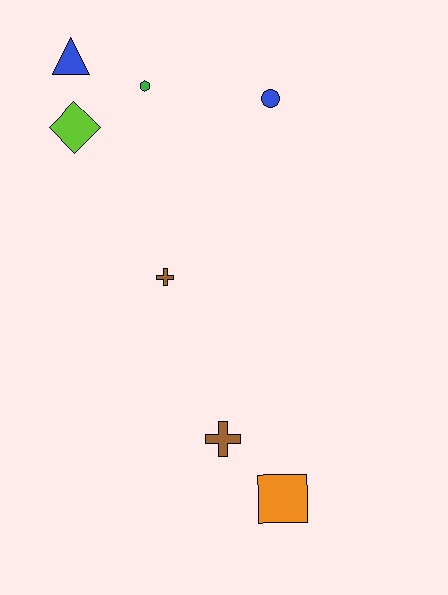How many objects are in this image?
There are 7 objects.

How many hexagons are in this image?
There is 1 hexagon.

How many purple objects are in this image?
There are no purple objects.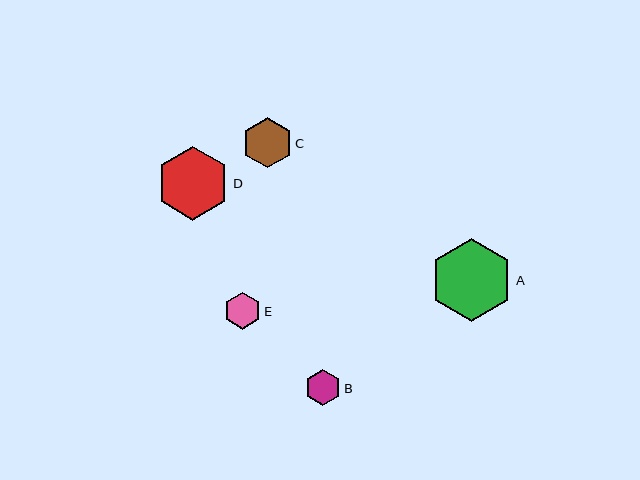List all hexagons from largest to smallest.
From largest to smallest: A, D, C, E, B.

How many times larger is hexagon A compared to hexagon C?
Hexagon A is approximately 1.7 times the size of hexagon C.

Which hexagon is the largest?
Hexagon A is the largest with a size of approximately 83 pixels.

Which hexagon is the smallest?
Hexagon B is the smallest with a size of approximately 36 pixels.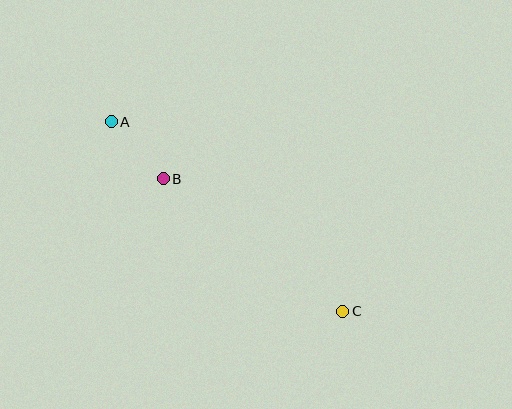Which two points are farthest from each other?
Points A and C are farthest from each other.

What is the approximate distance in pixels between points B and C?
The distance between B and C is approximately 223 pixels.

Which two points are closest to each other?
Points A and B are closest to each other.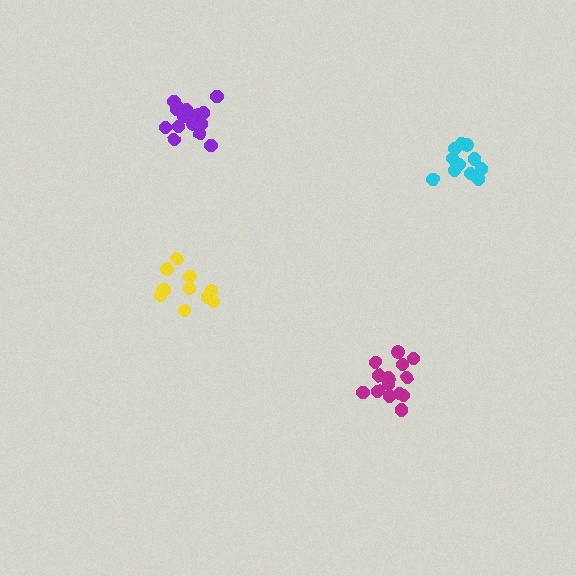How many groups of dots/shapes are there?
There are 4 groups.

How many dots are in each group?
Group 1: 13 dots, Group 2: 17 dots, Group 3: 11 dots, Group 4: 14 dots (55 total).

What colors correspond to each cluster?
The clusters are colored: cyan, purple, yellow, magenta.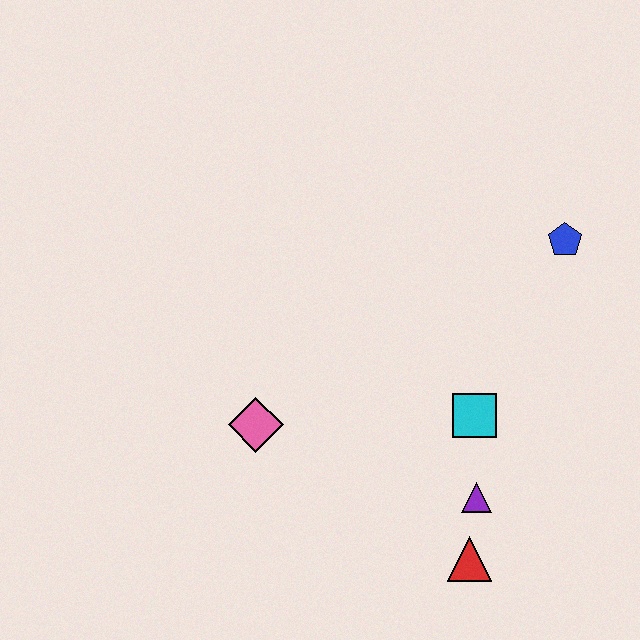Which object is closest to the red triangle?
The purple triangle is closest to the red triangle.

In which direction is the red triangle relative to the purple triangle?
The red triangle is below the purple triangle.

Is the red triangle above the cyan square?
No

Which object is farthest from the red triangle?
The blue pentagon is farthest from the red triangle.